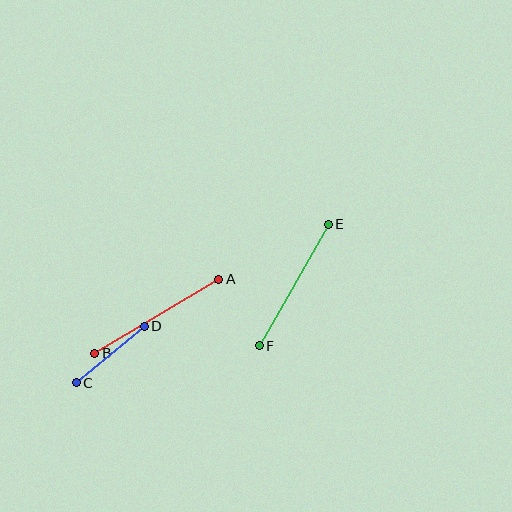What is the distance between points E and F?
The distance is approximately 140 pixels.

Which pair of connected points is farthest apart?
Points A and B are farthest apart.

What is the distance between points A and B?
The distance is approximately 144 pixels.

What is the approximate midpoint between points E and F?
The midpoint is at approximately (294, 285) pixels.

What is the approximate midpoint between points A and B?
The midpoint is at approximately (157, 316) pixels.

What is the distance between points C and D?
The distance is approximately 89 pixels.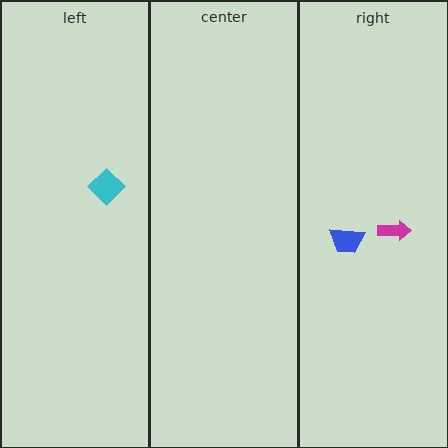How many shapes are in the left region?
1.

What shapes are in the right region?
The blue trapezoid, the magenta arrow.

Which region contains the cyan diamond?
The left region.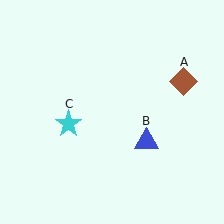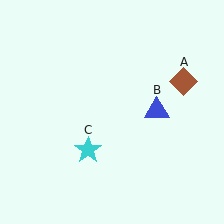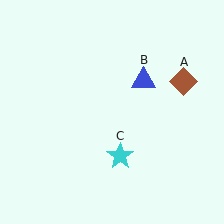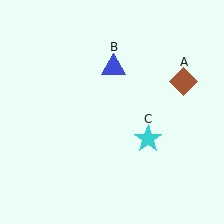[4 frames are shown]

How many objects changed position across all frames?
2 objects changed position: blue triangle (object B), cyan star (object C).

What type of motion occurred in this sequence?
The blue triangle (object B), cyan star (object C) rotated counterclockwise around the center of the scene.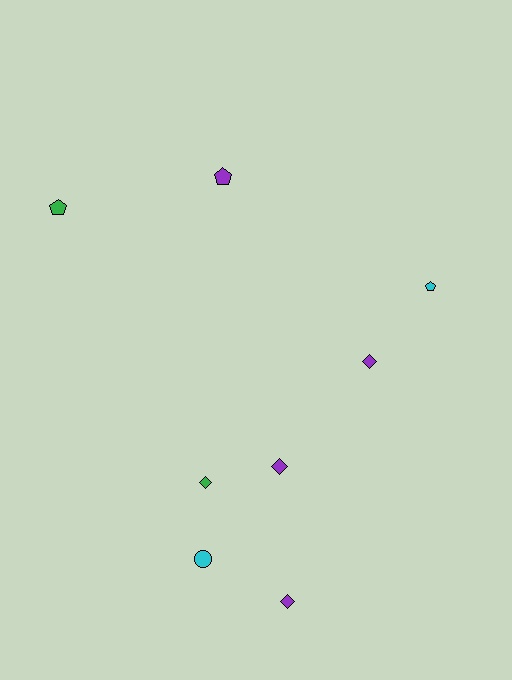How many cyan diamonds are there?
There are no cyan diamonds.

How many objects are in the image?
There are 8 objects.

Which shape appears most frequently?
Diamond, with 4 objects.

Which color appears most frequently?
Purple, with 4 objects.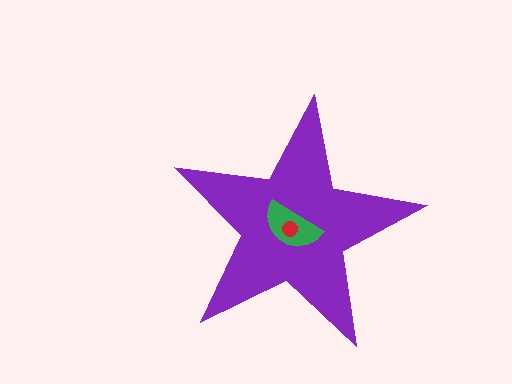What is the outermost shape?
The purple star.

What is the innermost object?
The red circle.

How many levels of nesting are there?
3.